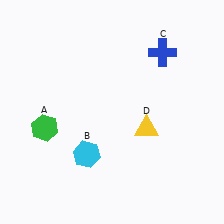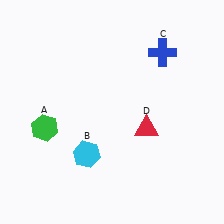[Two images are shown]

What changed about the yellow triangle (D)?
In Image 1, D is yellow. In Image 2, it changed to red.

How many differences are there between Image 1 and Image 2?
There is 1 difference between the two images.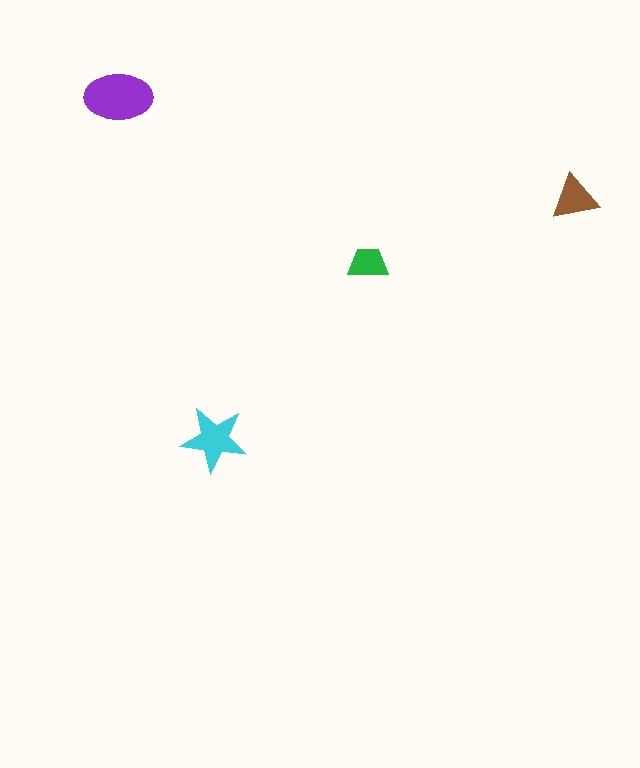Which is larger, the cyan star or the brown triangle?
The cyan star.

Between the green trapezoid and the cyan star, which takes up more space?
The cyan star.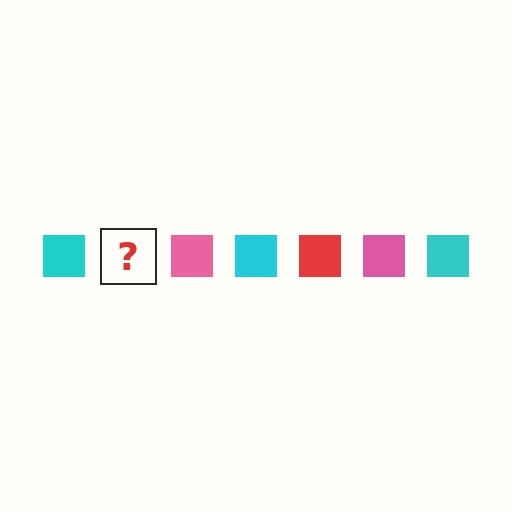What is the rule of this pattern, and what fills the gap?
The rule is that the pattern cycles through cyan, red, pink squares. The gap should be filled with a red square.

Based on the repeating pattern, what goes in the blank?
The blank should be a red square.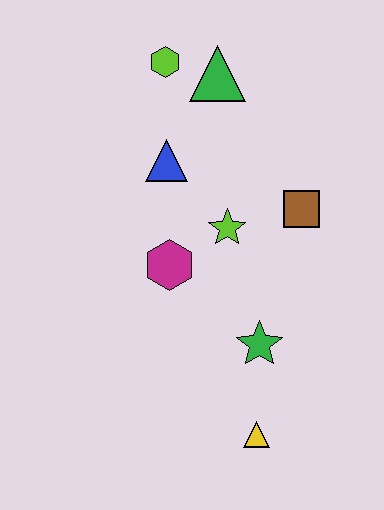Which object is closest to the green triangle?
The lime hexagon is closest to the green triangle.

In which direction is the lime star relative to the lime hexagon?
The lime star is below the lime hexagon.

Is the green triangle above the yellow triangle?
Yes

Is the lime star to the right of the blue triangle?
Yes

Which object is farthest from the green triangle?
The yellow triangle is farthest from the green triangle.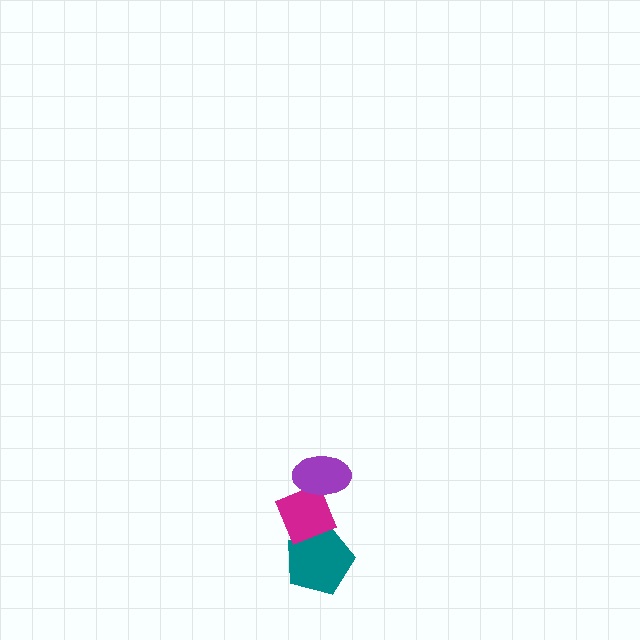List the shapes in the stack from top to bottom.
From top to bottom: the purple ellipse, the magenta diamond, the teal pentagon.